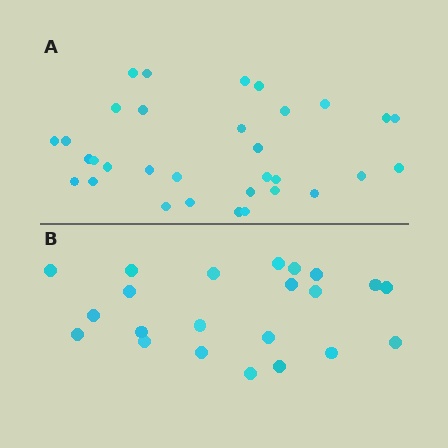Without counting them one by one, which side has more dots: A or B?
Region A (the top region) has more dots.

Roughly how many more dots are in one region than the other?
Region A has roughly 10 or so more dots than region B.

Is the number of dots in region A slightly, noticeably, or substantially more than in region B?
Region A has substantially more. The ratio is roughly 1.5 to 1.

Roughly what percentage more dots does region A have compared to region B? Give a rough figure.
About 45% more.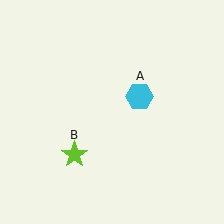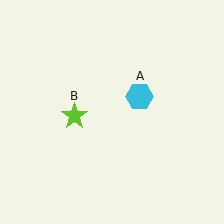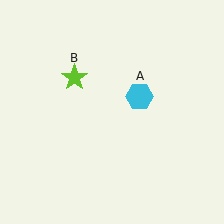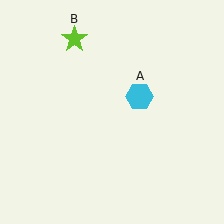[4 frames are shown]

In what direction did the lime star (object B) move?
The lime star (object B) moved up.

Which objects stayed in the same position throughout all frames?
Cyan hexagon (object A) remained stationary.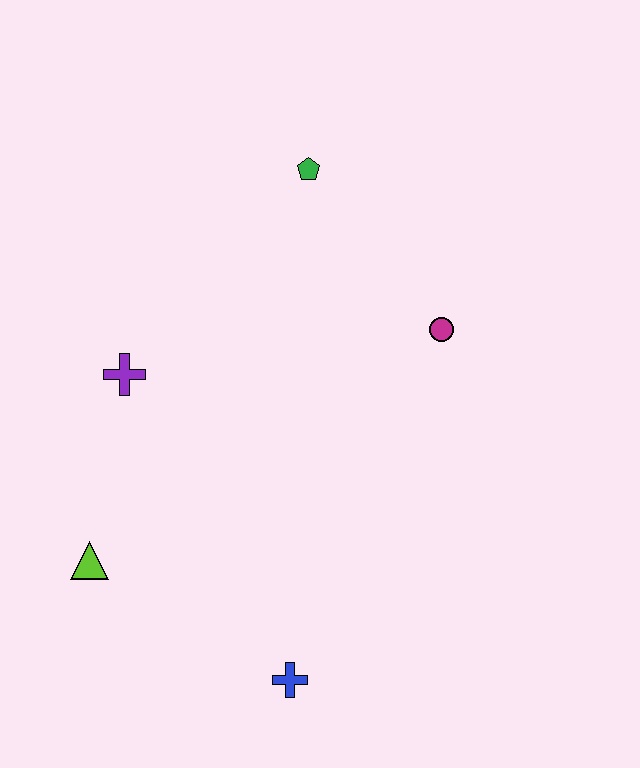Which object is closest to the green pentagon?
The magenta circle is closest to the green pentagon.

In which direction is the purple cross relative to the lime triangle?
The purple cross is above the lime triangle.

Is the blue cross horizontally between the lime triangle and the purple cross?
No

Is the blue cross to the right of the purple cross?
Yes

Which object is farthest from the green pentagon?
The blue cross is farthest from the green pentagon.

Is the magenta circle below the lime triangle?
No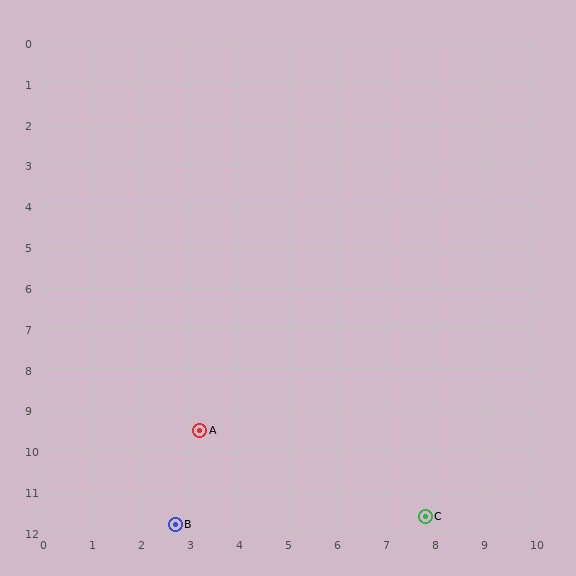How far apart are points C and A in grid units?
Points C and A are about 5.1 grid units apart.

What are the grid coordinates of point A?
Point A is at approximately (3.2, 9.5).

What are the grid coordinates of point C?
Point C is at approximately (7.8, 11.6).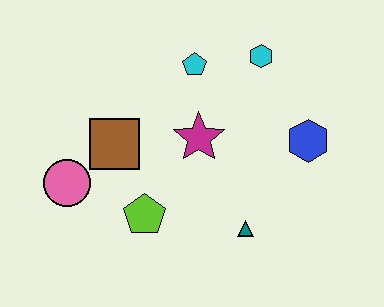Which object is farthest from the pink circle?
The blue hexagon is farthest from the pink circle.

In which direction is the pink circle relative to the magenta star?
The pink circle is to the left of the magenta star.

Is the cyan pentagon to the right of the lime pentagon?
Yes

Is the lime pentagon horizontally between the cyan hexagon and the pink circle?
Yes